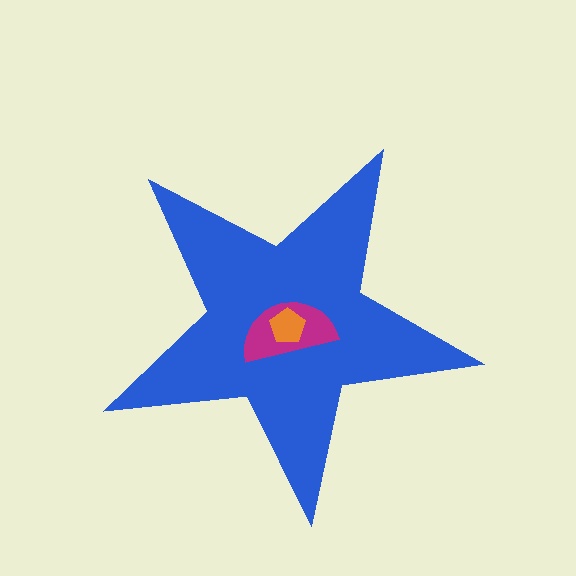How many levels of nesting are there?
3.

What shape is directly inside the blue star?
The magenta semicircle.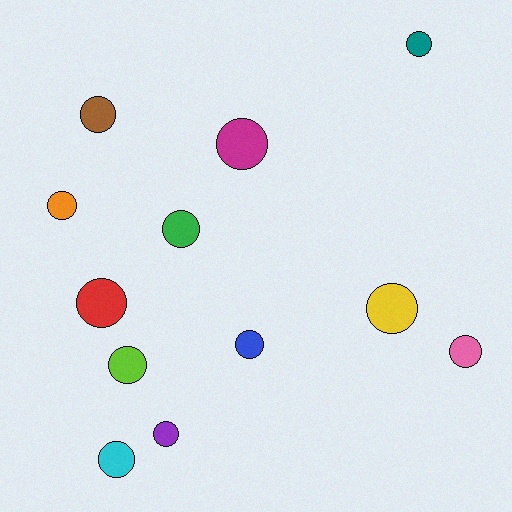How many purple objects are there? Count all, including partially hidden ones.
There is 1 purple object.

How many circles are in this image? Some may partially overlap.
There are 12 circles.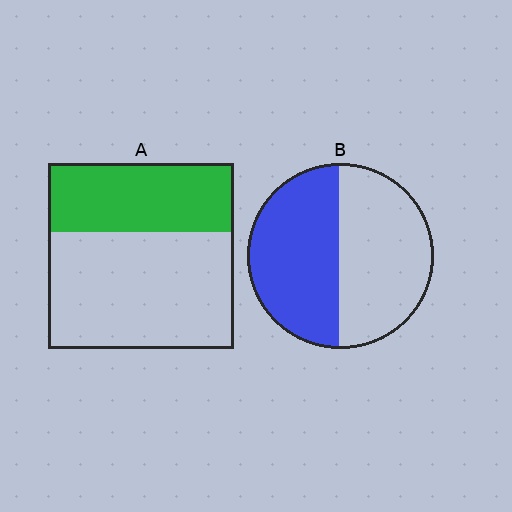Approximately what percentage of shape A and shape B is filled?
A is approximately 35% and B is approximately 50%.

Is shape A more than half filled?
No.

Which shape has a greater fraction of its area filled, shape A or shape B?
Shape B.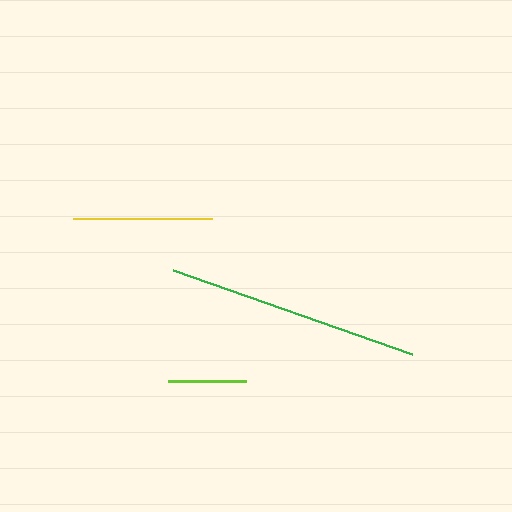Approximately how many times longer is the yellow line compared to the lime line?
The yellow line is approximately 1.8 times the length of the lime line.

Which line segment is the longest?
The green line is the longest at approximately 254 pixels.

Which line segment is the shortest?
The lime line is the shortest at approximately 79 pixels.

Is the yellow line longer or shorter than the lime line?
The yellow line is longer than the lime line.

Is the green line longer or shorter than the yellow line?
The green line is longer than the yellow line.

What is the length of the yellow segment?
The yellow segment is approximately 138 pixels long.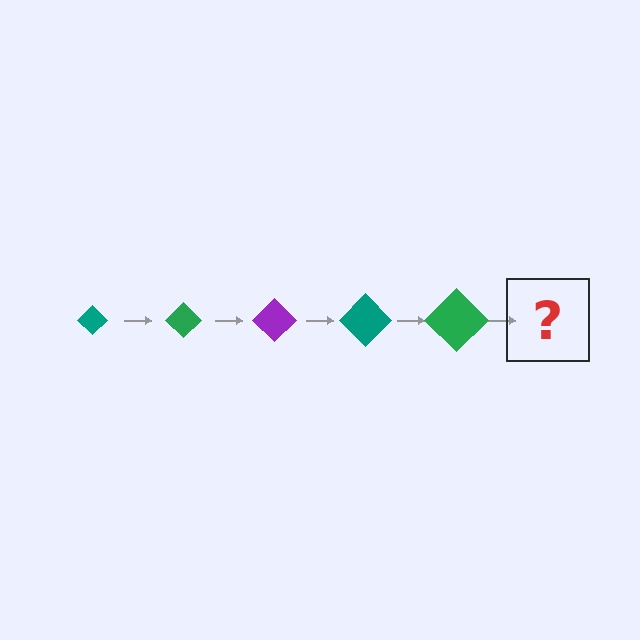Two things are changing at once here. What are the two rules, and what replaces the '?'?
The two rules are that the diamond grows larger each step and the color cycles through teal, green, and purple. The '?' should be a purple diamond, larger than the previous one.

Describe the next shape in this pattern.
It should be a purple diamond, larger than the previous one.